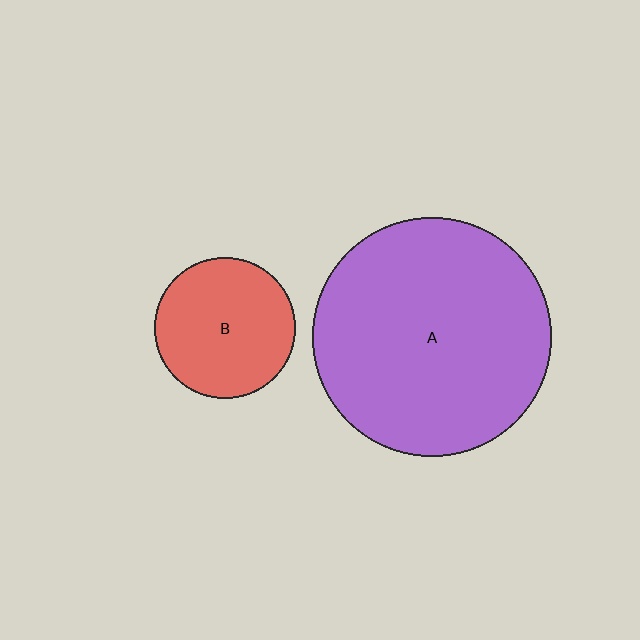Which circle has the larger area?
Circle A (purple).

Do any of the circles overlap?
No, none of the circles overlap.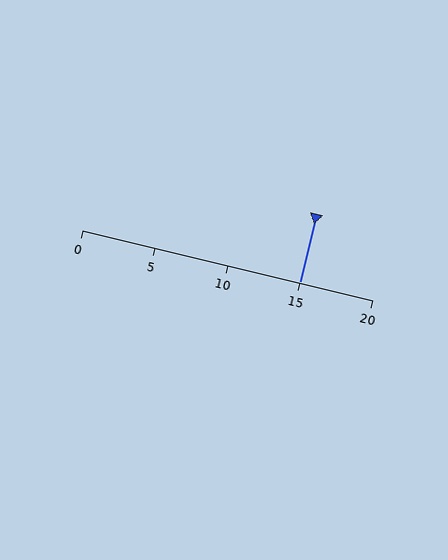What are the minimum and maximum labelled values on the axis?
The axis runs from 0 to 20.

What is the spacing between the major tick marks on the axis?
The major ticks are spaced 5 apart.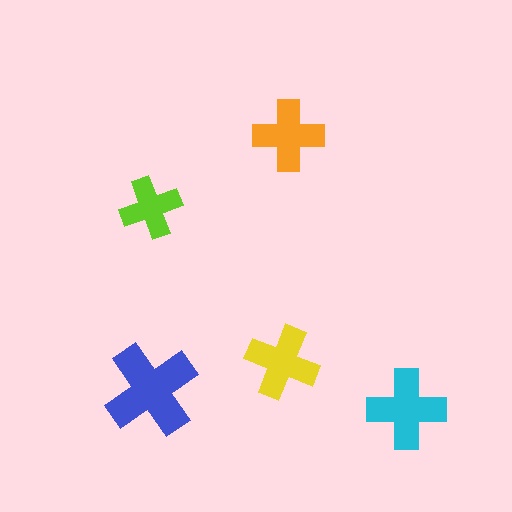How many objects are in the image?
There are 5 objects in the image.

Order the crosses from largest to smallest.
the blue one, the cyan one, the yellow one, the orange one, the lime one.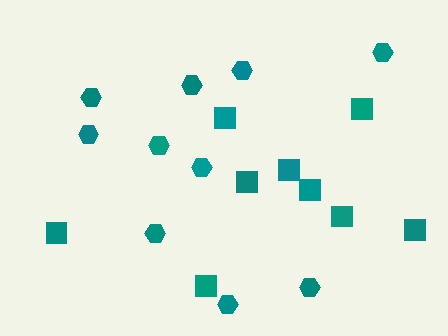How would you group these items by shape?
There are 2 groups: one group of hexagons (10) and one group of squares (9).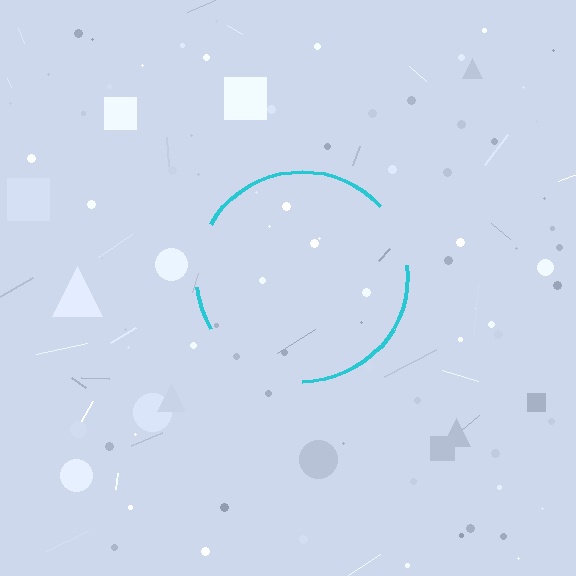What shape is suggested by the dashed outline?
The dashed outline suggests a circle.